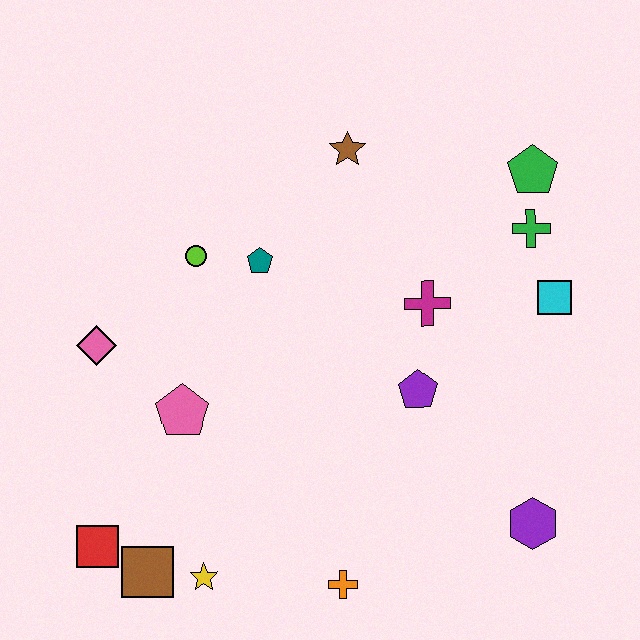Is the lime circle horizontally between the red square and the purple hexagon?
Yes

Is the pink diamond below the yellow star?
No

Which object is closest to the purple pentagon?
The magenta cross is closest to the purple pentagon.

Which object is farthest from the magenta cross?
The red square is farthest from the magenta cross.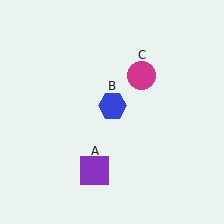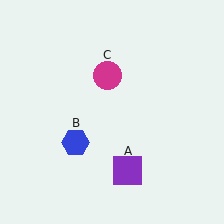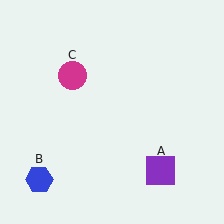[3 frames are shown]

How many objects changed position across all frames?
3 objects changed position: purple square (object A), blue hexagon (object B), magenta circle (object C).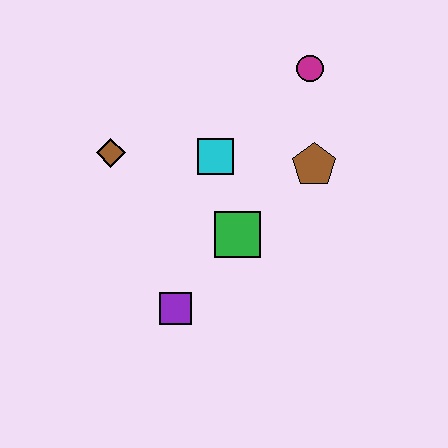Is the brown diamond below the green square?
No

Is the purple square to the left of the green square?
Yes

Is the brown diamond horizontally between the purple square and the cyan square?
No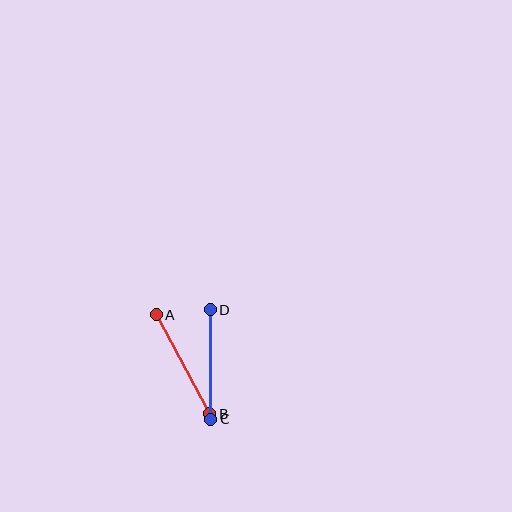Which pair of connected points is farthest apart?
Points A and B are farthest apart.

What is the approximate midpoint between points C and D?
The midpoint is at approximately (210, 364) pixels.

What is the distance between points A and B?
The distance is approximately 112 pixels.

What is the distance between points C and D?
The distance is approximately 109 pixels.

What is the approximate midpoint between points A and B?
The midpoint is at approximately (183, 364) pixels.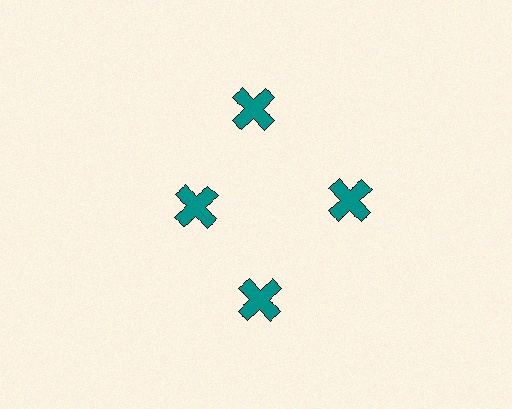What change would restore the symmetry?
The symmetry would be restored by moving it outward, back onto the ring so that all 4 crosses sit at equal angles and equal distance from the center.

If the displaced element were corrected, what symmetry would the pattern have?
It would have 4-fold rotational symmetry — the pattern would map onto itself every 90 degrees.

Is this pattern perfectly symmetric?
No. The 4 teal crosses are arranged in a ring, but one element near the 9 o'clock position is pulled inward toward the center, breaking the 4-fold rotational symmetry.